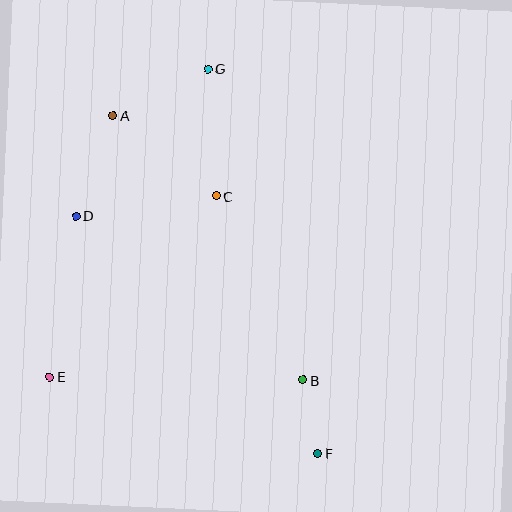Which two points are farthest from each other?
Points F and G are farthest from each other.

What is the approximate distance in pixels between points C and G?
The distance between C and G is approximately 128 pixels.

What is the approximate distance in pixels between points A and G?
The distance between A and G is approximately 106 pixels.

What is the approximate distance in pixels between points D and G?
The distance between D and G is approximately 197 pixels.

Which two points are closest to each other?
Points B and F are closest to each other.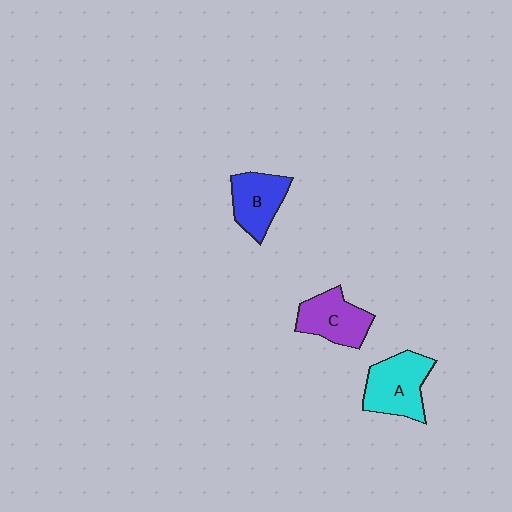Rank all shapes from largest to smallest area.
From largest to smallest: A (cyan), C (purple), B (blue).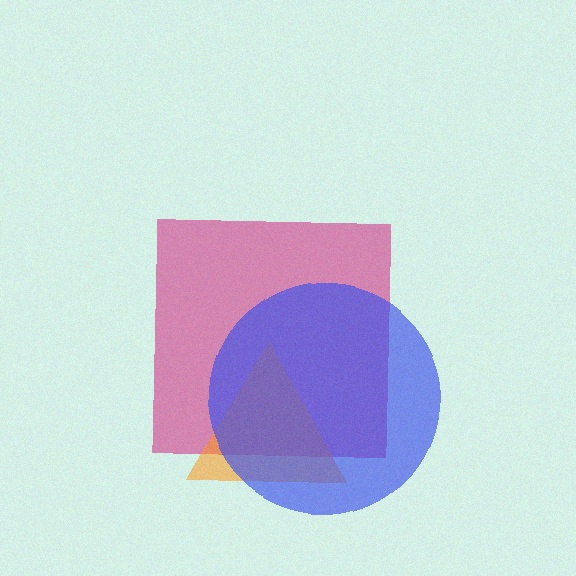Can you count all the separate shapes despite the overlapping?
Yes, there are 3 separate shapes.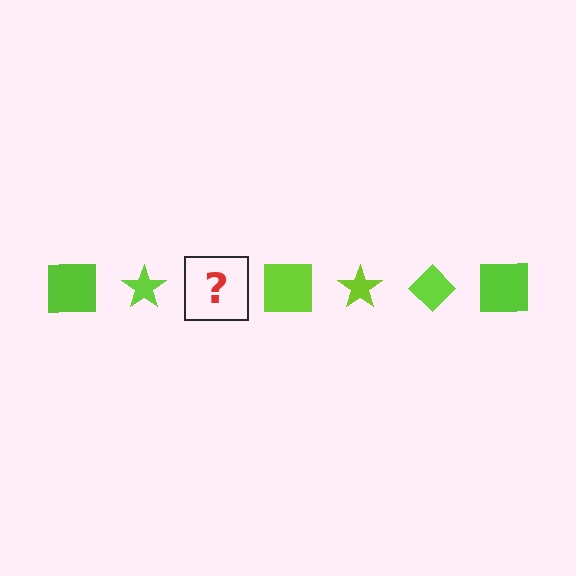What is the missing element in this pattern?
The missing element is a lime diamond.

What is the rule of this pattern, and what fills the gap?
The rule is that the pattern cycles through square, star, diamond shapes in lime. The gap should be filled with a lime diamond.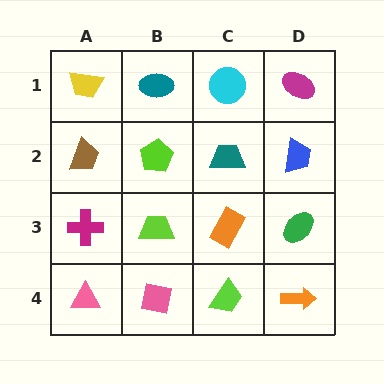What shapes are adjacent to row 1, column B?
A lime pentagon (row 2, column B), a yellow trapezoid (row 1, column A), a cyan circle (row 1, column C).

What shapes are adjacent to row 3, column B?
A lime pentagon (row 2, column B), a pink square (row 4, column B), a magenta cross (row 3, column A), an orange rectangle (row 3, column C).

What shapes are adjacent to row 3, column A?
A brown trapezoid (row 2, column A), a pink triangle (row 4, column A), a lime trapezoid (row 3, column B).